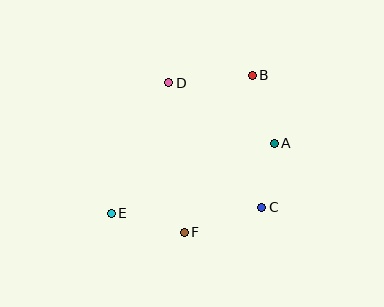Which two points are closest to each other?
Points A and C are closest to each other.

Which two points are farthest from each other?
Points B and E are farthest from each other.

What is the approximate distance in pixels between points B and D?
The distance between B and D is approximately 84 pixels.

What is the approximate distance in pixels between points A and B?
The distance between A and B is approximately 71 pixels.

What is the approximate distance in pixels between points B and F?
The distance between B and F is approximately 171 pixels.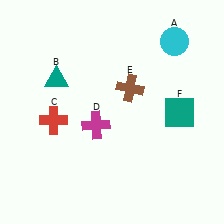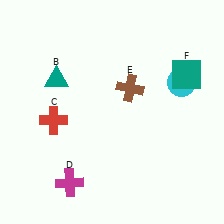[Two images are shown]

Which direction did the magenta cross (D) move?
The magenta cross (D) moved down.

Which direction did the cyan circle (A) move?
The cyan circle (A) moved down.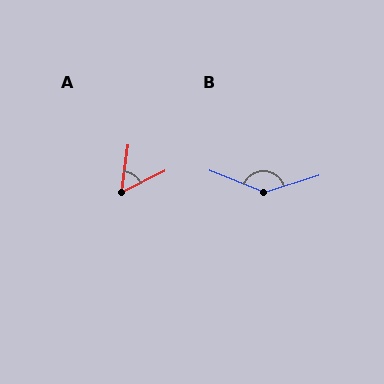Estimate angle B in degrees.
Approximately 140 degrees.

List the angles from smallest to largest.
A (56°), B (140°).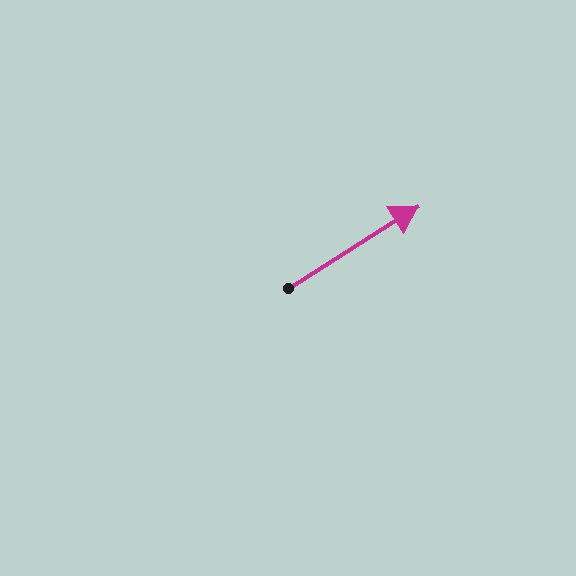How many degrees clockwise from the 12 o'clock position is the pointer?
Approximately 58 degrees.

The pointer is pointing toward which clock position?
Roughly 2 o'clock.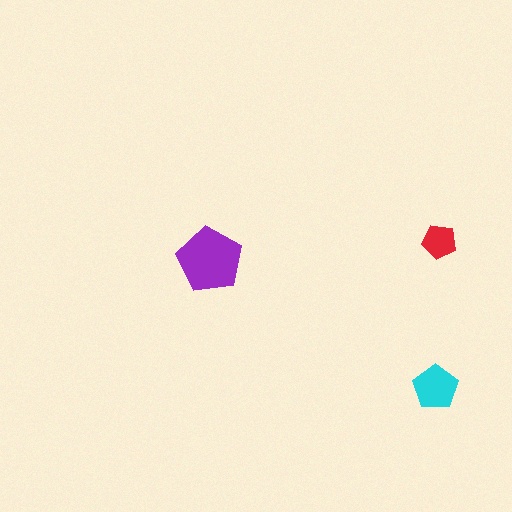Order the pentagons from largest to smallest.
the purple one, the cyan one, the red one.